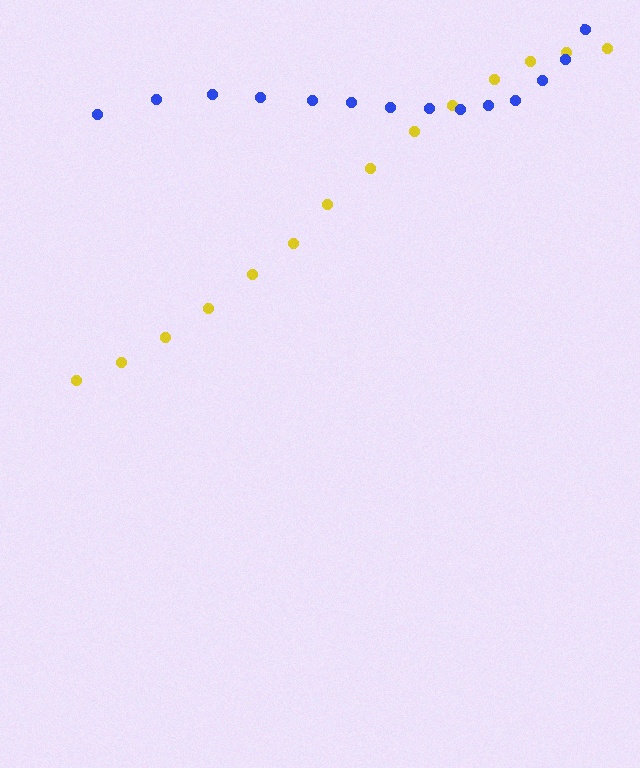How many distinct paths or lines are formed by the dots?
There are 2 distinct paths.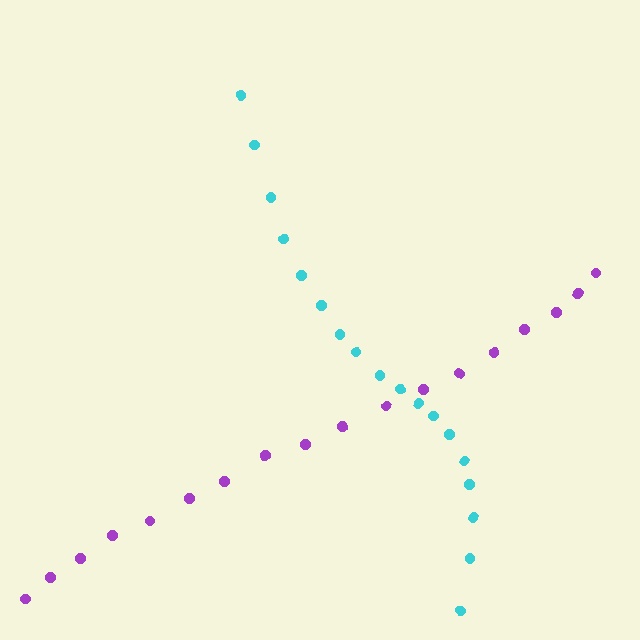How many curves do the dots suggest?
There are 2 distinct paths.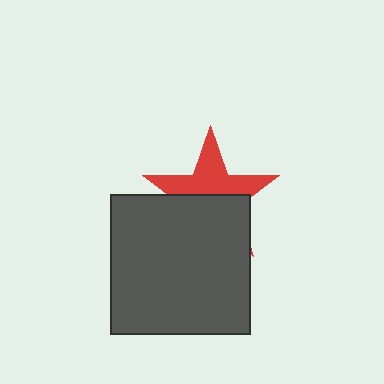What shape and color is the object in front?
The object in front is a dark gray square.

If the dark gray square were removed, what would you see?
You would see the complete red star.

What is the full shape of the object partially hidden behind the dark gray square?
The partially hidden object is a red star.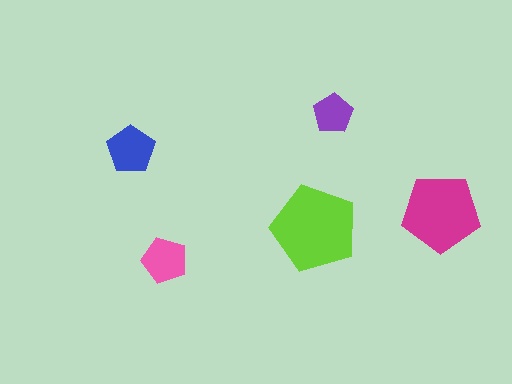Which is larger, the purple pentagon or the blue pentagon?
The blue one.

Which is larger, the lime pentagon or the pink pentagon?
The lime one.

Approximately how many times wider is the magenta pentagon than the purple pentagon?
About 2 times wider.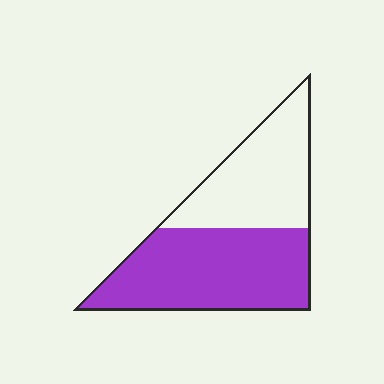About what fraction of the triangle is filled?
About three fifths (3/5).